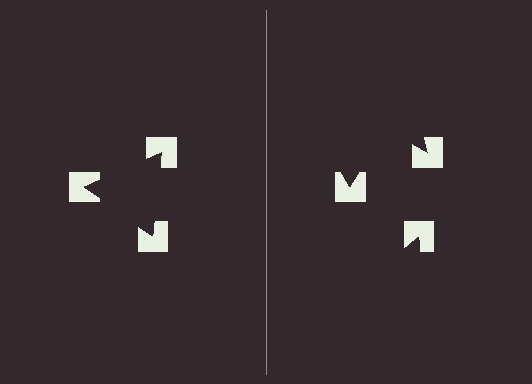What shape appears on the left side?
An illusory triangle.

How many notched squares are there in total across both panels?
6 — 3 on each side.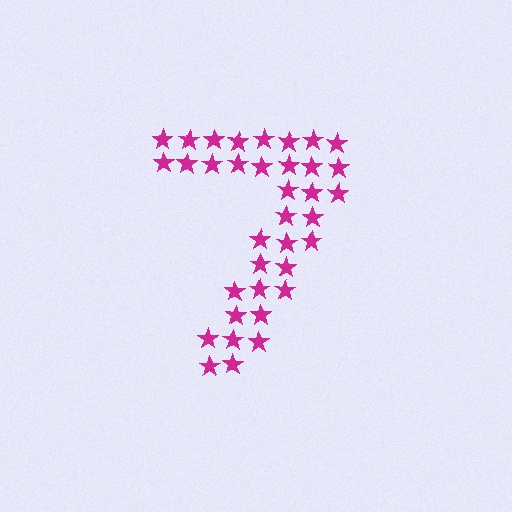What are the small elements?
The small elements are stars.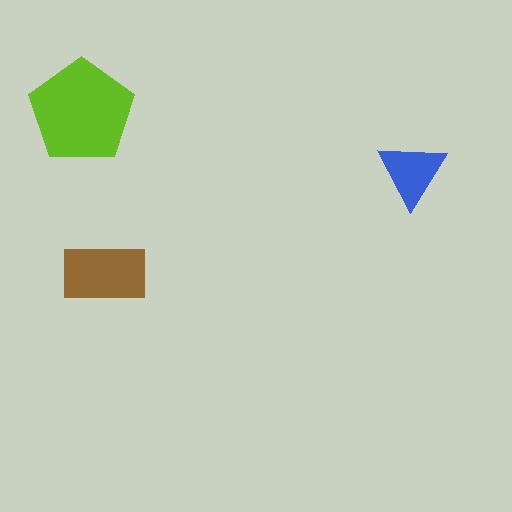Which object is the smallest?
The blue triangle.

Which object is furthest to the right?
The blue triangle is rightmost.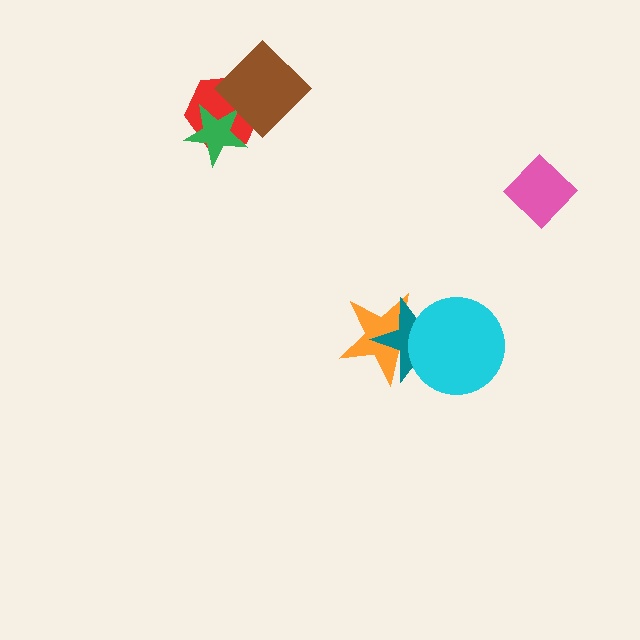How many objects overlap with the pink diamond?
0 objects overlap with the pink diamond.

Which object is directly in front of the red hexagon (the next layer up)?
The green star is directly in front of the red hexagon.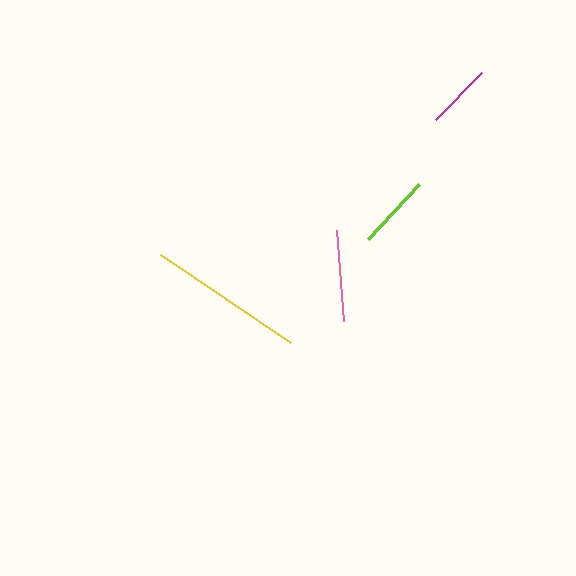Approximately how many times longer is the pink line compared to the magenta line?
The pink line is approximately 1.4 times the length of the magenta line.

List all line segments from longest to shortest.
From longest to shortest: yellow, pink, lime, magenta.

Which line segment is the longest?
The yellow line is the longest at approximately 157 pixels.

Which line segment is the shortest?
The magenta line is the shortest at approximately 65 pixels.